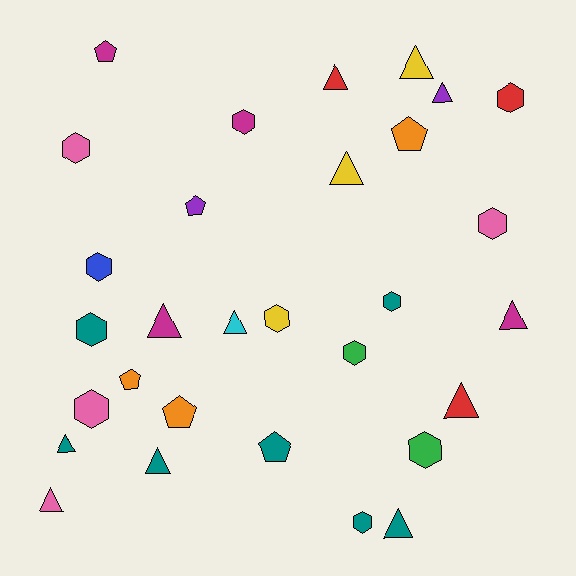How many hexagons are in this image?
There are 12 hexagons.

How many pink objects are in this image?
There are 4 pink objects.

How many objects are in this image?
There are 30 objects.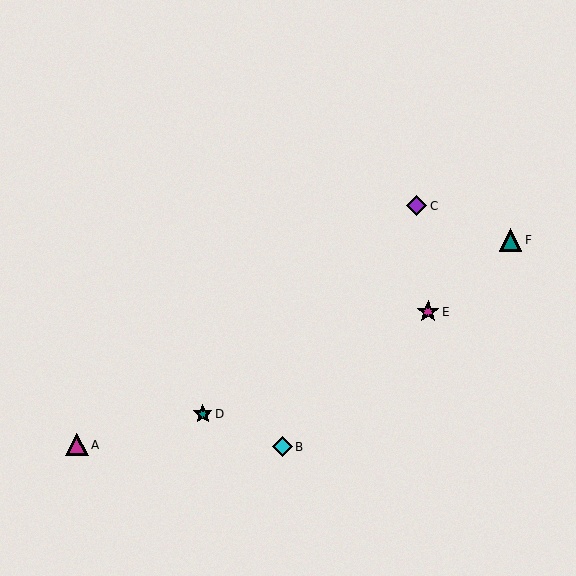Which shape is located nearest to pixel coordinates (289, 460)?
The cyan diamond (labeled B) at (282, 447) is nearest to that location.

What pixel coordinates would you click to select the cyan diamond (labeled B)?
Click at (282, 447) to select the cyan diamond B.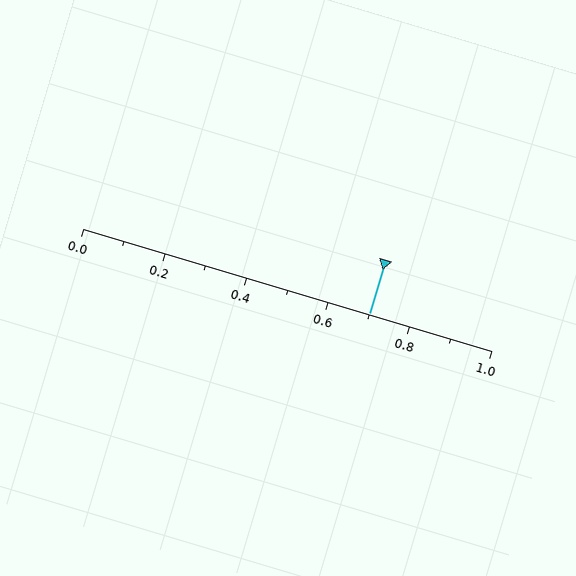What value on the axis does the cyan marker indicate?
The marker indicates approximately 0.7.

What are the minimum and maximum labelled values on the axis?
The axis runs from 0.0 to 1.0.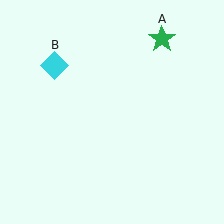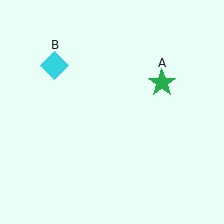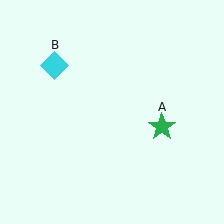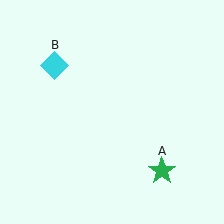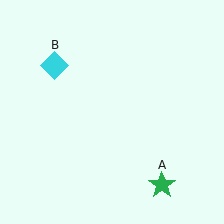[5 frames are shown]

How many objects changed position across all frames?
1 object changed position: green star (object A).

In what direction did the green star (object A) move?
The green star (object A) moved down.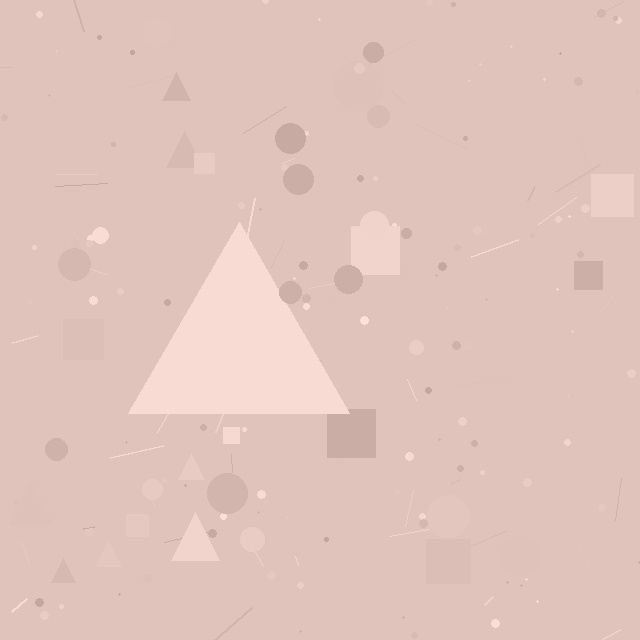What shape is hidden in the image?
A triangle is hidden in the image.